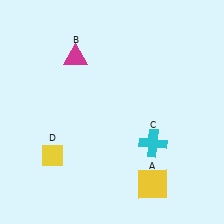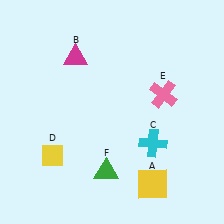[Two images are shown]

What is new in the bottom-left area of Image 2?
A green triangle (F) was added in the bottom-left area of Image 2.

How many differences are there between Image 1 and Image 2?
There are 2 differences between the two images.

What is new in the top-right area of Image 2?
A pink cross (E) was added in the top-right area of Image 2.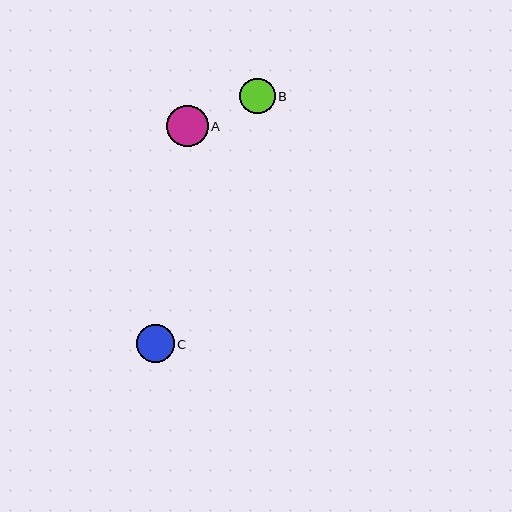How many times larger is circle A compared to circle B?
Circle A is approximately 1.2 times the size of circle B.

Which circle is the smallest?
Circle B is the smallest with a size of approximately 35 pixels.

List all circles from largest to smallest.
From largest to smallest: A, C, B.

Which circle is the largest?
Circle A is the largest with a size of approximately 41 pixels.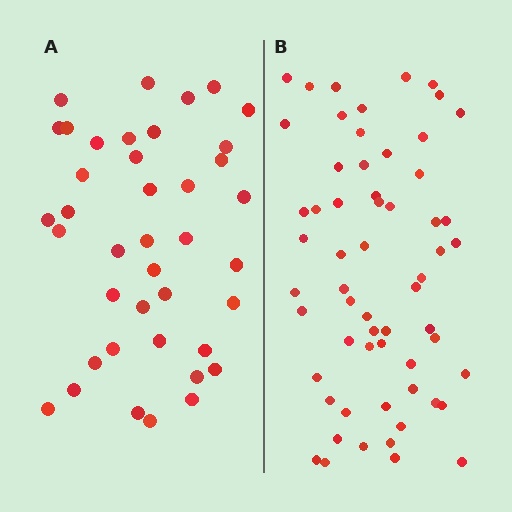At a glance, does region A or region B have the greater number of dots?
Region B (the right region) has more dots.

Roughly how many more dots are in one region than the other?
Region B has approximately 20 more dots than region A.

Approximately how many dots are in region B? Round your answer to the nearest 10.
About 60 dots.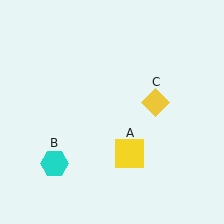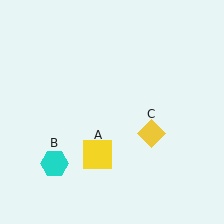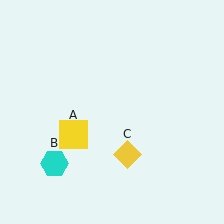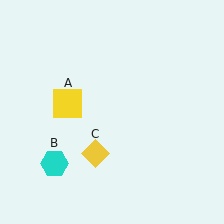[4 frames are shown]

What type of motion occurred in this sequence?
The yellow square (object A), yellow diamond (object C) rotated clockwise around the center of the scene.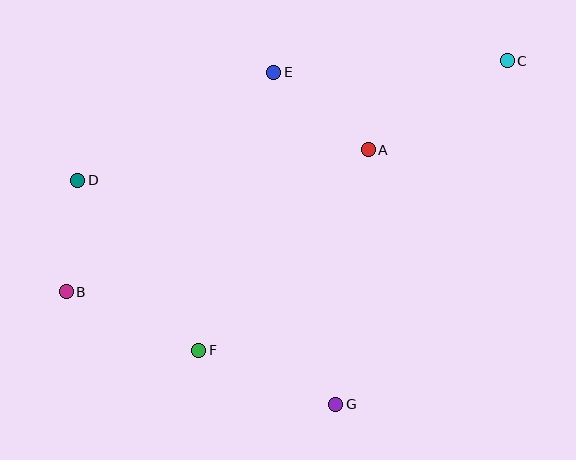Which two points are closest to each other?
Points B and D are closest to each other.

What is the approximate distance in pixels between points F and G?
The distance between F and G is approximately 147 pixels.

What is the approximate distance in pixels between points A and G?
The distance between A and G is approximately 257 pixels.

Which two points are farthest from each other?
Points B and C are farthest from each other.